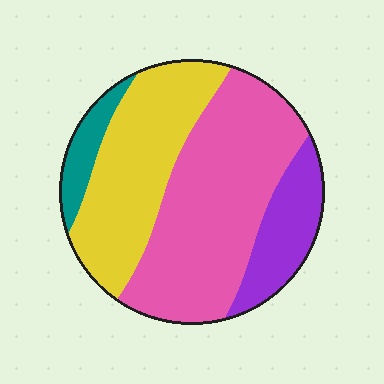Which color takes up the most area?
Pink, at roughly 45%.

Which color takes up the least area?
Teal, at roughly 5%.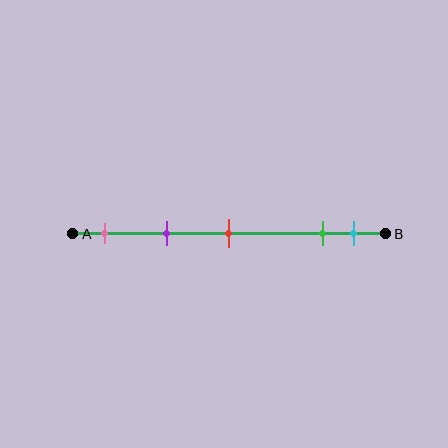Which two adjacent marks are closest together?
The green and cyan marks are the closest adjacent pair.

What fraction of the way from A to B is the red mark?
The red mark is approximately 50% (0.5) of the way from A to B.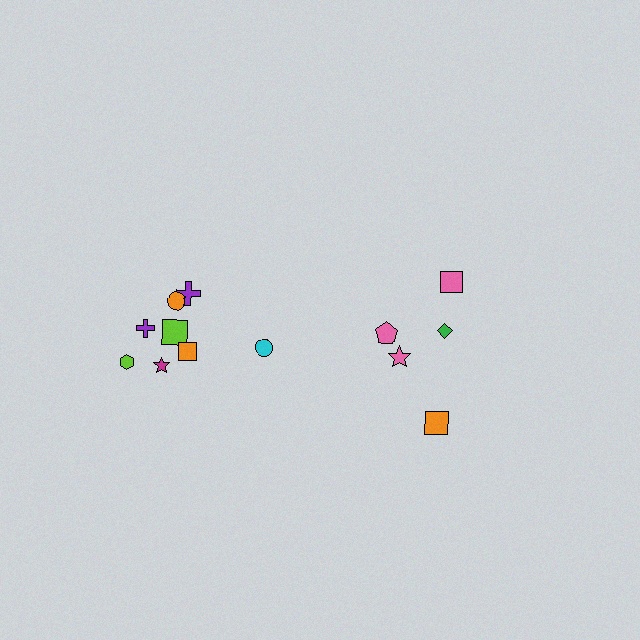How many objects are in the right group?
There are 5 objects.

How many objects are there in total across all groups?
There are 13 objects.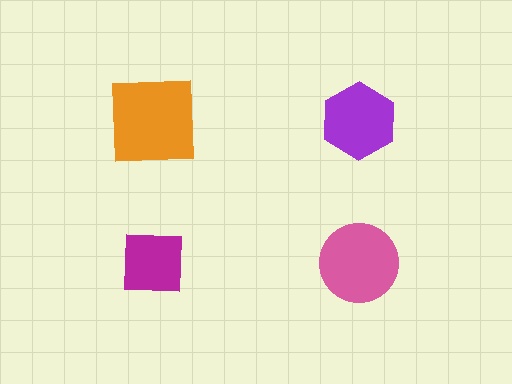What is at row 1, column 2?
A purple hexagon.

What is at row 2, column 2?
A pink circle.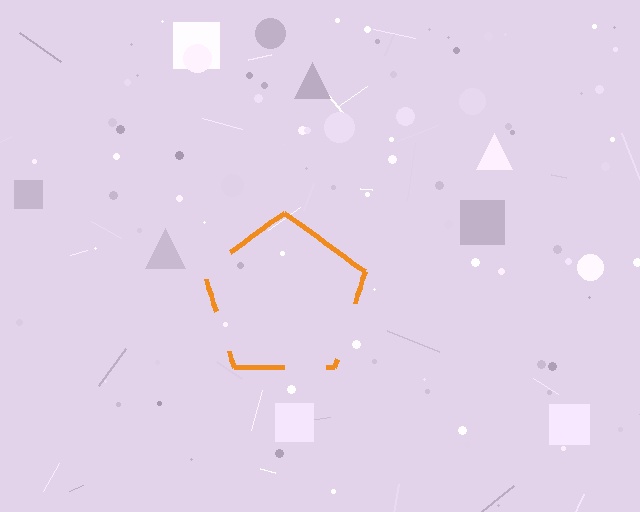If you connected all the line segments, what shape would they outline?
They would outline a pentagon.